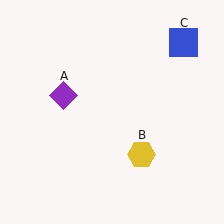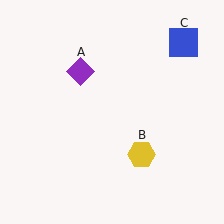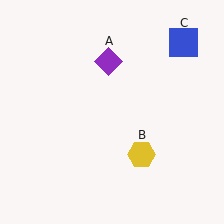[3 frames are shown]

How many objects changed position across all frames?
1 object changed position: purple diamond (object A).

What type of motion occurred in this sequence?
The purple diamond (object A) rotated clockwise around the center of the scene.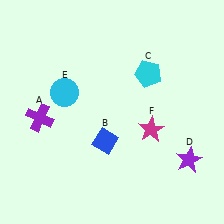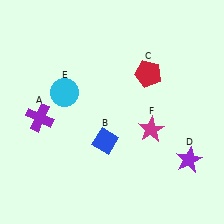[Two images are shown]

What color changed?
The pentagon (C) changed from cyan in Image 1 to red in Image 2.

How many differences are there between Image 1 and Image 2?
There is 1 difference between the two images.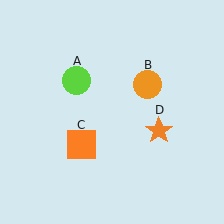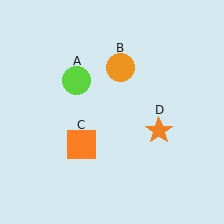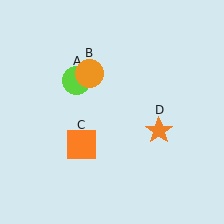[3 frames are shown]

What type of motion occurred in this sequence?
The orange circle (object B) rotated counterclockwise around the center of the scene.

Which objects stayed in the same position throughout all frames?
Lime circle (object A) and orange square (object C) and orange star (object D) remained stationary.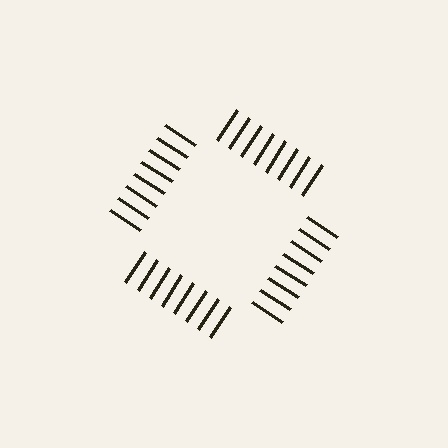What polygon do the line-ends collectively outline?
An illusory square — the line segments terminate on its edges but no continuous stroke is drawn.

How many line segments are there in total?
32 — 8 along each of the 4 edges.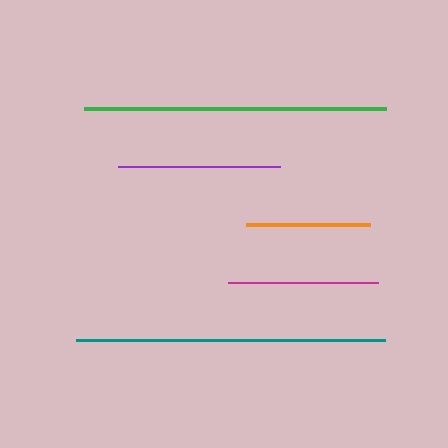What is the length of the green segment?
The green segment is approximately 302 pixels long.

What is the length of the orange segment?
The orange segment is approximately 124 pixels long.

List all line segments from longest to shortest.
From longest to shortest: teal, green, purple, magenta, orange.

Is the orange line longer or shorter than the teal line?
The teal line is longer than the orange line.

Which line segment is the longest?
The teal line is the longest at approximately 308 pixels.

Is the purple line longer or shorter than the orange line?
The purple line is longer than the orange line.